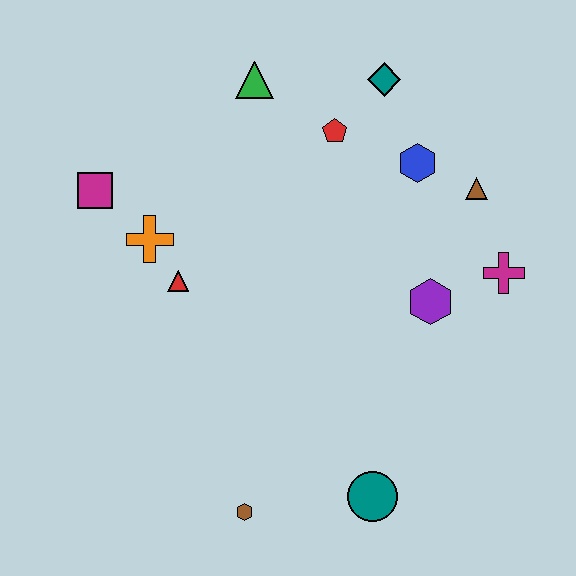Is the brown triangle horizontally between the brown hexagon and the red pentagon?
No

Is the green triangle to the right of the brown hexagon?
Yes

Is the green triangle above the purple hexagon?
Yes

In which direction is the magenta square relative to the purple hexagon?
The magenta square is to the left of the purple hexagon.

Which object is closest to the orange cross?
The red triangle is closest to the orange cross.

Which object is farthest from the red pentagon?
The brown hexagon is farthest from the red pentagon.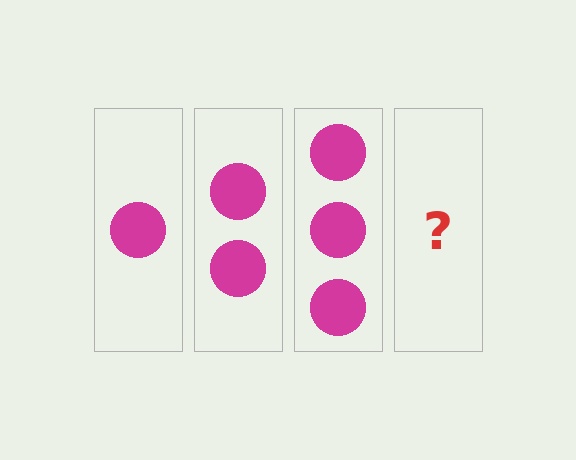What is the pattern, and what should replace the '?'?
The pattern is that each step adds one more circle. The '?' should be 4 circles.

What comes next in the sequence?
The next element should be 4 circles.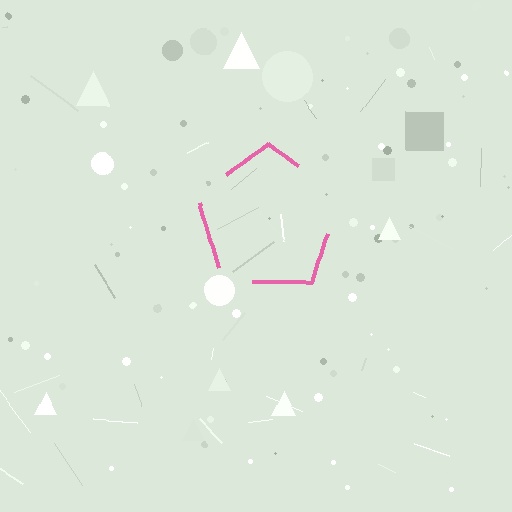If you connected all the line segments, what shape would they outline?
They would outline a pentagon.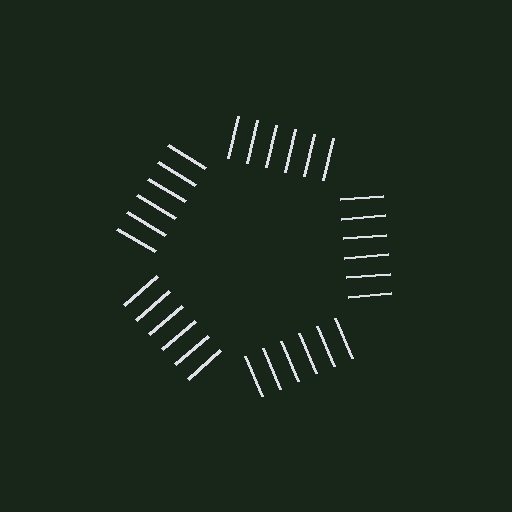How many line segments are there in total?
30 — 6 along each of the 5 edges.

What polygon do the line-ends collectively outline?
An illusory pentagon — the line segments terminate on its edges but no continuous stroke is drawn.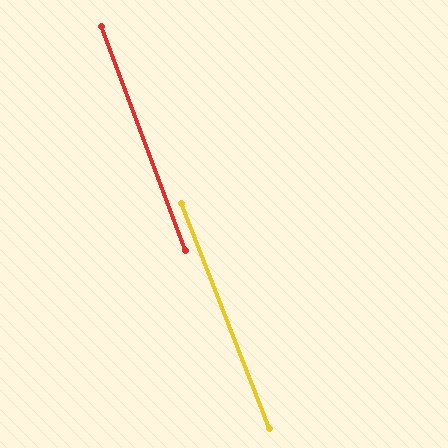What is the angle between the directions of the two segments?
Approximately 1 degree.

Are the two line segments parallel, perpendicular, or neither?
Parallel — their directions differ by only 0.6°.